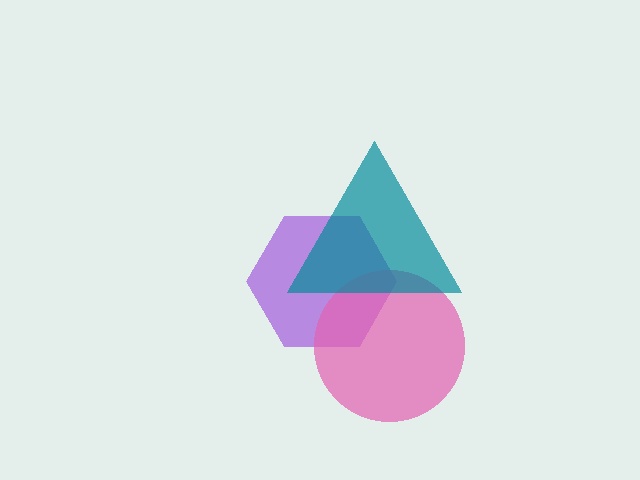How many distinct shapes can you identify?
There are 3 distinct shapes: a purple hexagon, a pink circle, a teal triangle.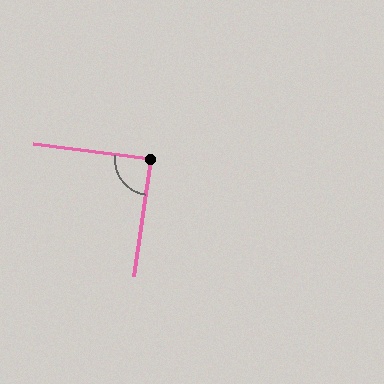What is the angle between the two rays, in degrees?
Approximately 89 degrees.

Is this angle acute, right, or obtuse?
It is approximately a right angle.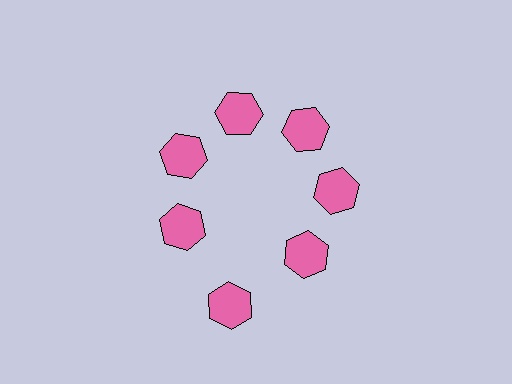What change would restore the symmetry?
The symmetry would be restored by moving it inward, back onto the ring so that all 7 hexagons sit at equal angles and equal distance from the center.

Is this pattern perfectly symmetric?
No. The 7 pink hexagons are arranged in a ring, but one element near the 6 o'clock position is pushed outward from the center, breaking the 7-fold rotational symmetry.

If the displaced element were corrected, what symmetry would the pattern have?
It would have 7-fold rotational symmetry — the pattern would map onto itself every 51 degrees.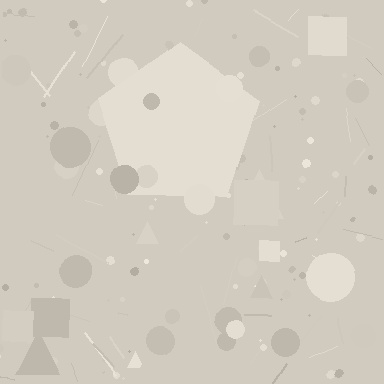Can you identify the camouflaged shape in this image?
The camouflaged shape is a pentagon.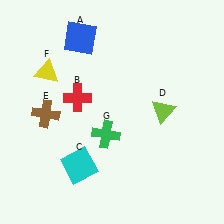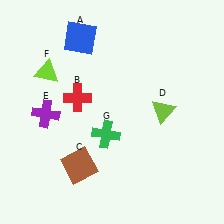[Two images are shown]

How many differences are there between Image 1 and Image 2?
There are 3 differences between the two images.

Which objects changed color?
C changed from cyan to brown. E changed from brown to purple. F changed from yellow to lime.